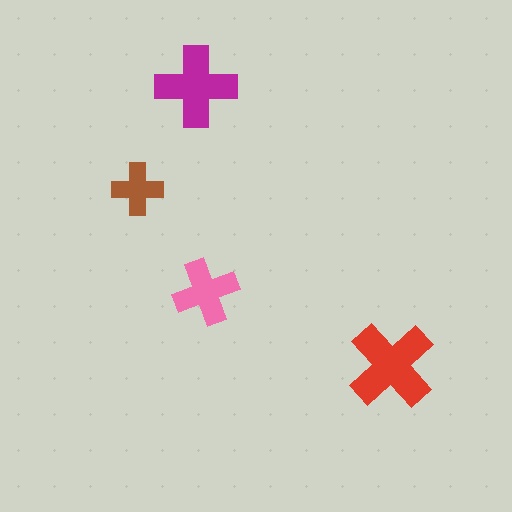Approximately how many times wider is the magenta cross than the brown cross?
About 1.5 times wider.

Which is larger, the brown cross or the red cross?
The red one.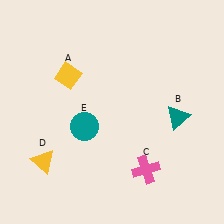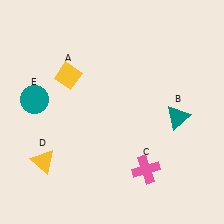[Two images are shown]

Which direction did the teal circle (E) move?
The teal circle (E) moved left.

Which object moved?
The teal circle (E) moved left.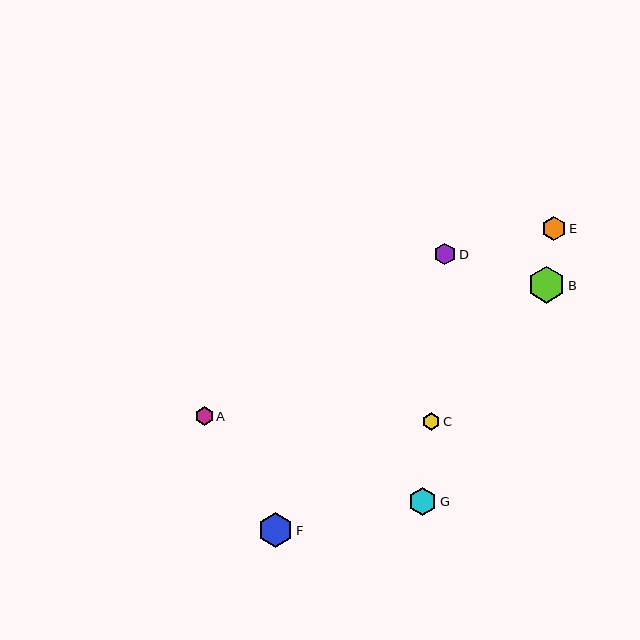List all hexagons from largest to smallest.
From largest to smallest: B, F, G, E, D, A, C.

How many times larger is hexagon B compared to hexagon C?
Hexagon B is approximately 2.1 times the size of hexagon C.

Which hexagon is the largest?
Hexagon B is the largest with a size of approximately 37 pixels.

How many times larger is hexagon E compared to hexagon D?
Hexagon E is approximately 1.1 times the size of hexagon D.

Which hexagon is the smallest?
Hexagon C is the smallest with a size of approximately 17 pixels.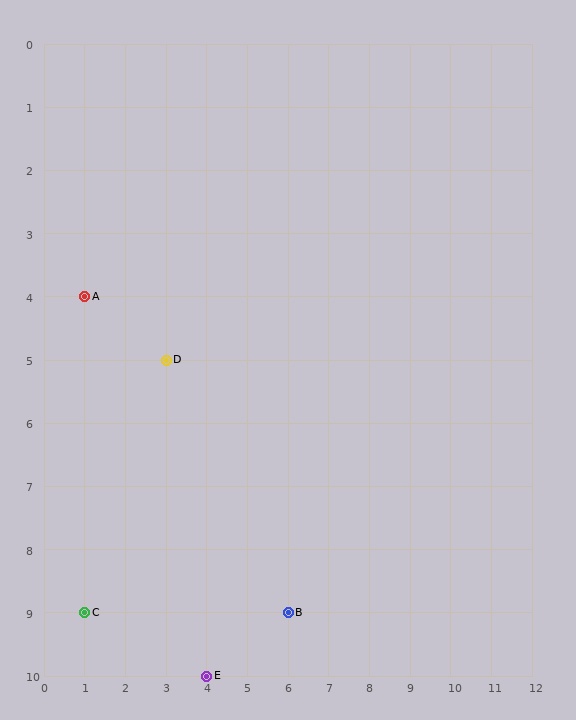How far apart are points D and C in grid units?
Points D and C are 2 columns and 4 rows apart (about 4.5 grid units diagonally).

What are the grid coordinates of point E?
Point E is at grid coordinates (4, 10).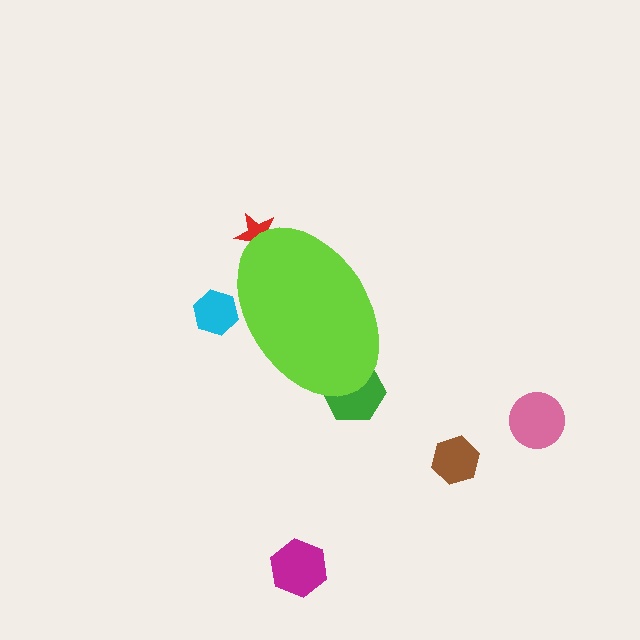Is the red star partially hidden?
Yes, the red star is partially hidden behind the lime ellipse.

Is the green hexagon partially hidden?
Yes, the green hexagon is partially hidden behind the lime ellipse.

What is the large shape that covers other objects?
A lime ellipse.